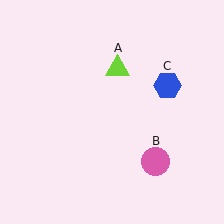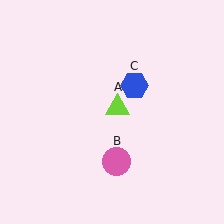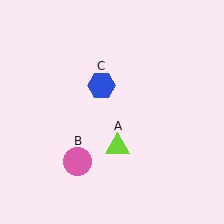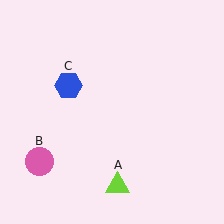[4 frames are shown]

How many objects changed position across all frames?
3 objects changed position: lime triangle (object A), pink circle (object B), blue hexagon (object C).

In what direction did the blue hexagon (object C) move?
The blue hexagon (object C) moved left.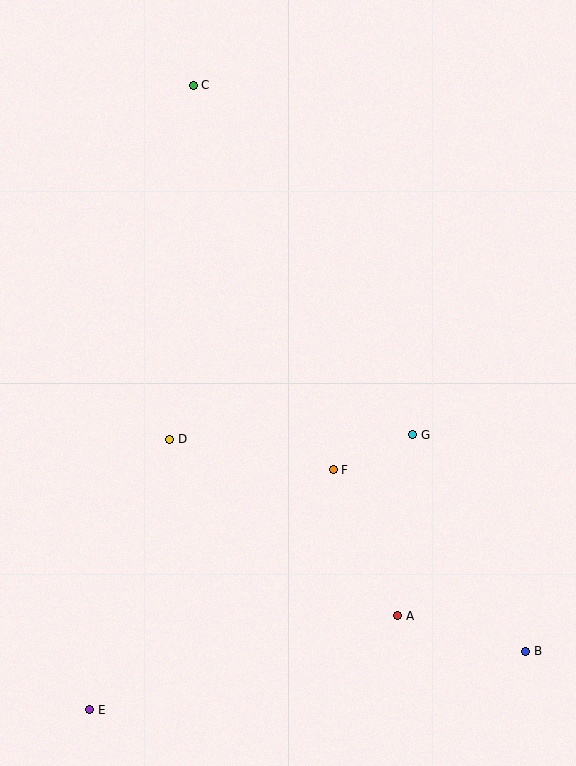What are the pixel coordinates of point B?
Point B is at (526, 651).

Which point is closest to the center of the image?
Point F at (333, 470) is closest to the center.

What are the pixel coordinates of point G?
Point G is at (413, 435).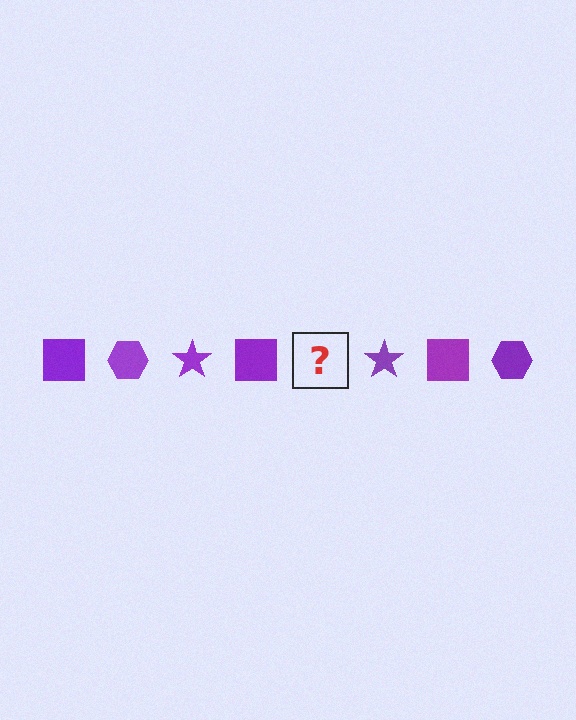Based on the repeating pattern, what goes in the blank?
The blank should be a purple hexagon.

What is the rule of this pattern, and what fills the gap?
The rule is that the pattern cycles through square, hexagon, star shapes in purple. The gap should be filled with a purple hexagon.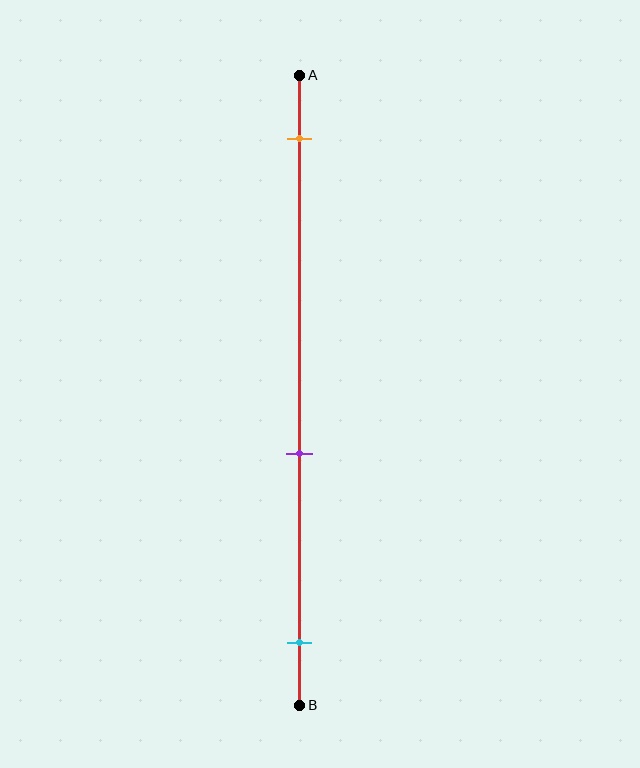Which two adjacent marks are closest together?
The purple and cyan marks are the closest adjacent pair.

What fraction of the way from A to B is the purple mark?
The purple mark is approximately 60% (0.6) of the way from A to B.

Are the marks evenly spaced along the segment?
No, the marks are not evenly spaced.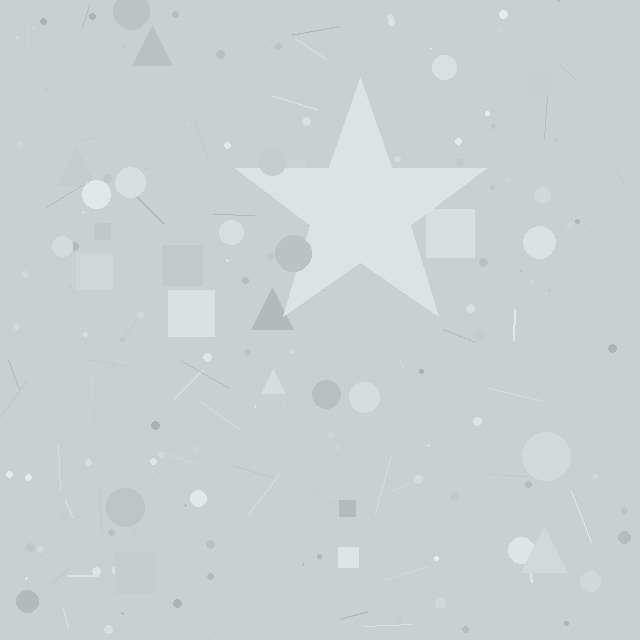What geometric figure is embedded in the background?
A star is embedded in the background.